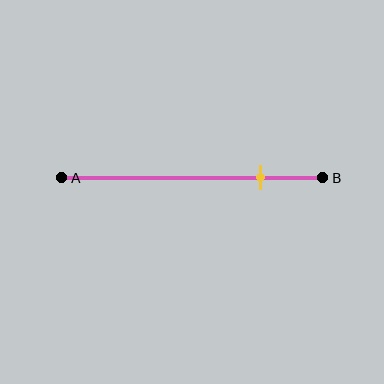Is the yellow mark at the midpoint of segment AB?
No, the mark is at about 75% from A, not at the 50% midpoint.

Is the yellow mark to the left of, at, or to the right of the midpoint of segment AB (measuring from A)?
The yellow mark is to the right of the midpoint of segment AB.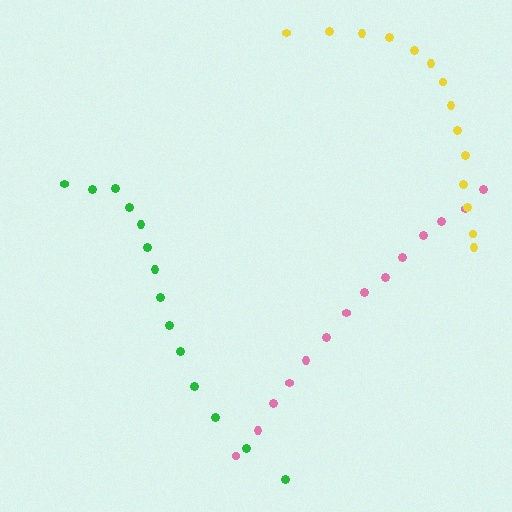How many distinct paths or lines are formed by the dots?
There are 3 distinct paths.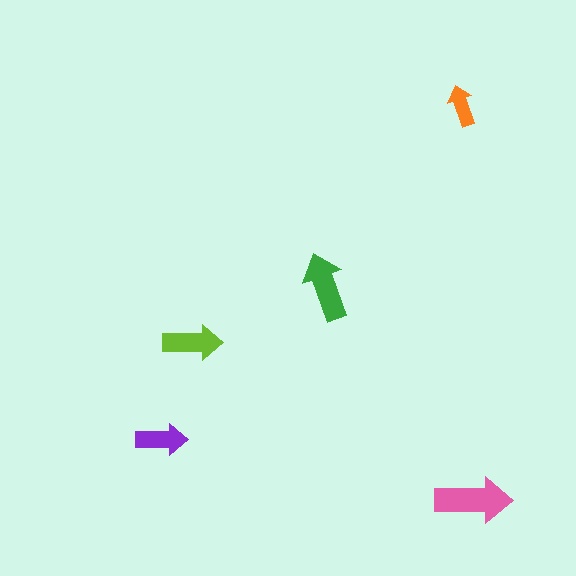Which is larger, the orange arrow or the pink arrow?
The pink one.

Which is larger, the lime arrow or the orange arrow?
The lime one.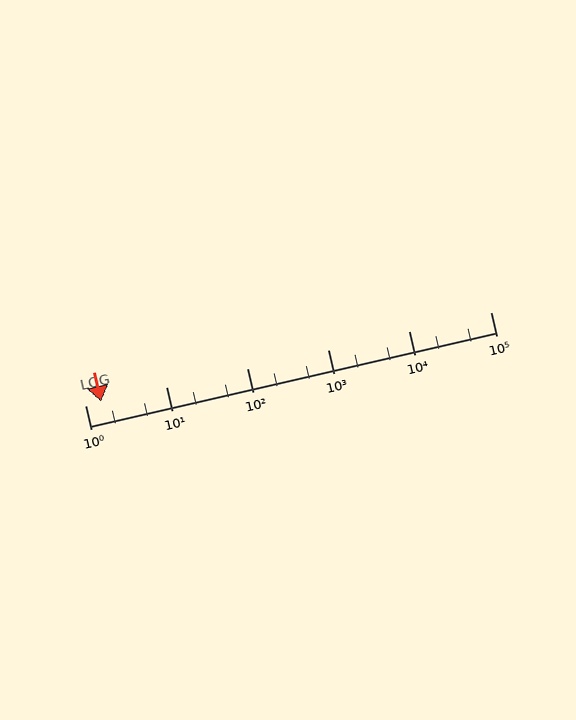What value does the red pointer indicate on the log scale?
The pointer indicates approximately 1.6.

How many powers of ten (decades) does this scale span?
The scale spans 5 decades, from 1 to 100000.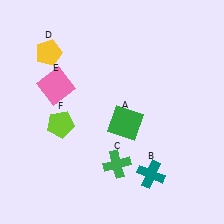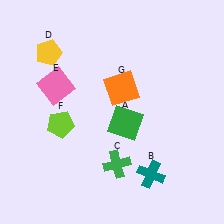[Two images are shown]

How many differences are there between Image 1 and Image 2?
There is 1 difference between the two images.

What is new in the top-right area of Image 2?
An orange square (G) was added in the top-right area of Image 2.